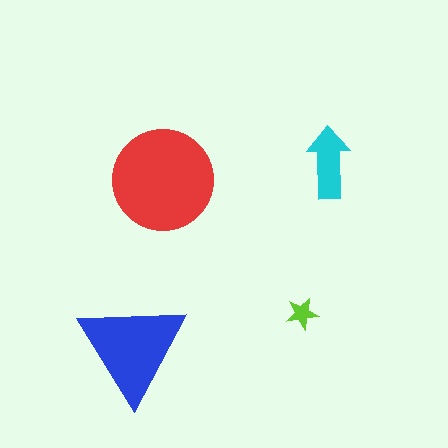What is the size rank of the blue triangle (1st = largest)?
2nd.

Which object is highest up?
The cyan arrow is topmost.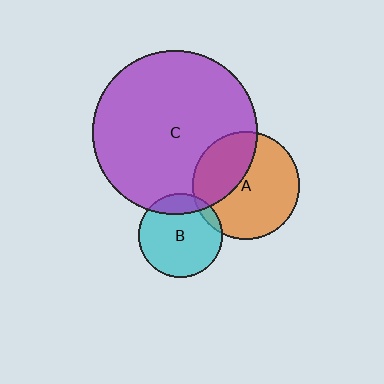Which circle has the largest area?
Circle C (purple).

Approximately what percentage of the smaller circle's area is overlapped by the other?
Approximately 35%.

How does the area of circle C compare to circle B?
Approximately 3.8 times.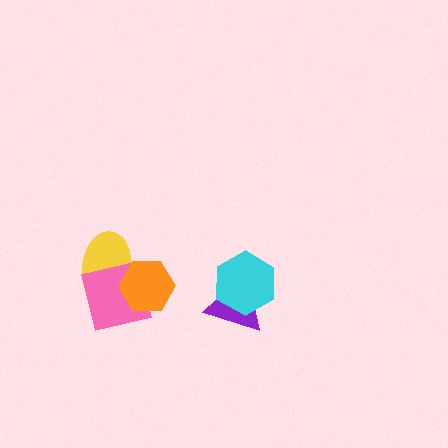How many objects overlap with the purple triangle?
1 object overlaps with the purple triangle.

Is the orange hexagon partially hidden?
No, no other shape covers it.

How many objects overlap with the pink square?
2 objects overlap with the pink square.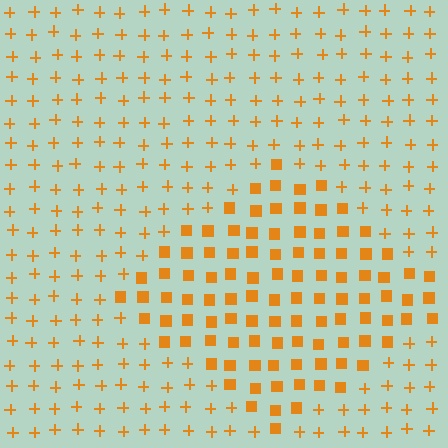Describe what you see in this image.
The image is filled with small orange elements arranged in a uniform grid. A diamond-shaped region contains squares, while the surrounding area contains plus signs. The boundary is defined purely by the change in element shape.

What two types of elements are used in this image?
The image uses squares inside the diamond region and plus signs outside it.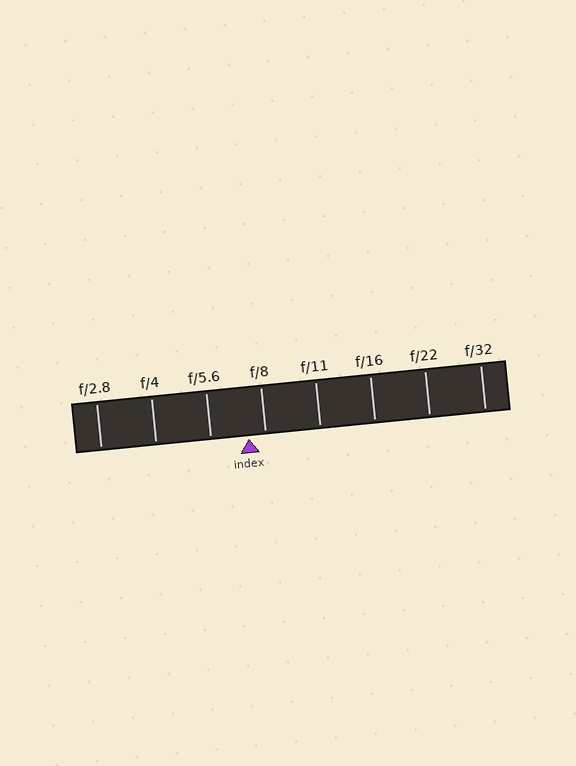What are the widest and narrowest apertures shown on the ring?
The widest aperture shown is f/2.8 and the narrowest is f/32.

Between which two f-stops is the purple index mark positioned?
The index mark is between f/5.6 and f/8.